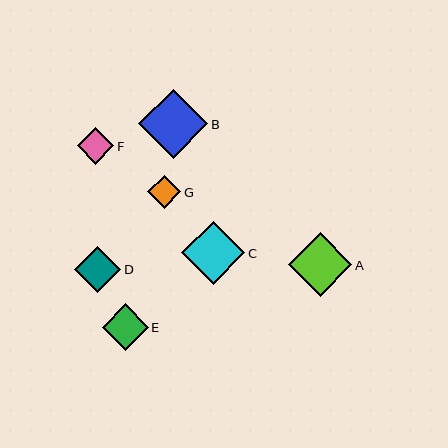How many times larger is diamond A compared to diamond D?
Diamond A is approximately 1.4 times the size of diamond D.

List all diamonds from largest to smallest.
From largest to smallest: B, A, C, D, E, F, G.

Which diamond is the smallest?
Diamond G is the smallest with a size of approximately 33 pixels.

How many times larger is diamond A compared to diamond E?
Diamond A is approximately 1.4 times the size of diamond E.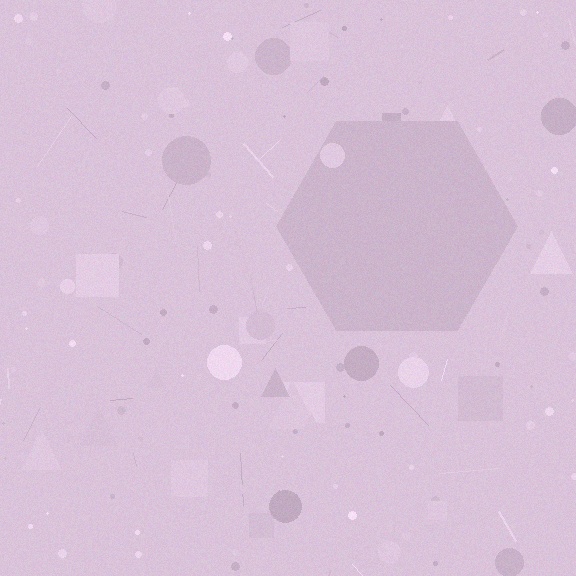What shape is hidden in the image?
A hexagon is hidden in the image.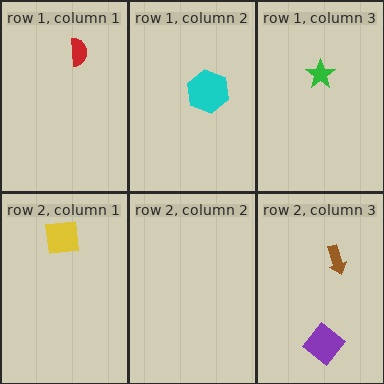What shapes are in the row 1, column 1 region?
The red semicircle.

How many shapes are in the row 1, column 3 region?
1.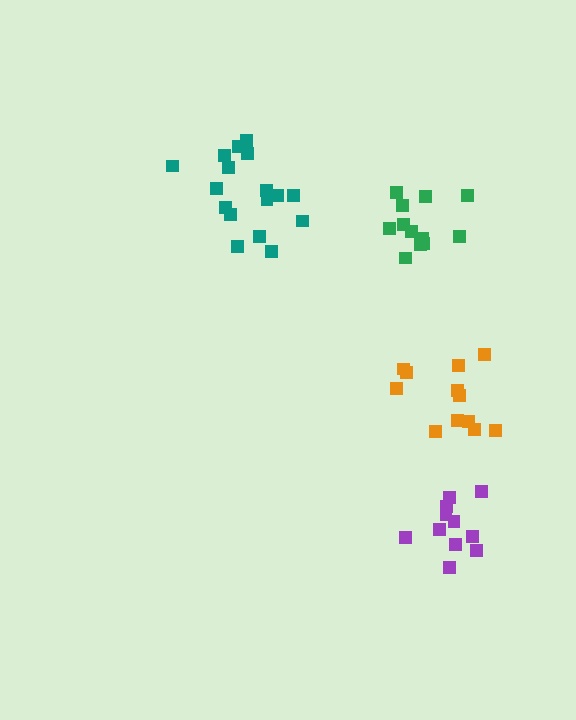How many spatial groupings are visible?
There are 4 spatial groupings.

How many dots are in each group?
Group 1: 12 dots, Group 2: 11 dots, Group 3: 17 dots, Group 4: 12 dots (52 total).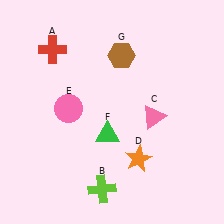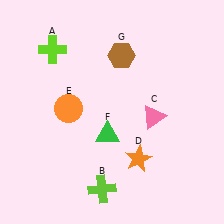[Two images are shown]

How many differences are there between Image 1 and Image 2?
There are 2 differences between the two images.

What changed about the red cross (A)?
In Image 1, A is red. In Image 2, it changed to lime.